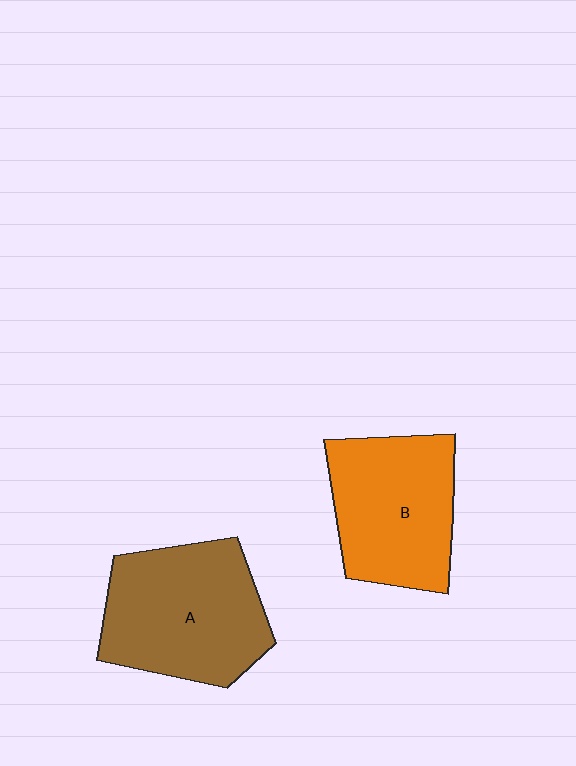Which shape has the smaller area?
Shape B (orange).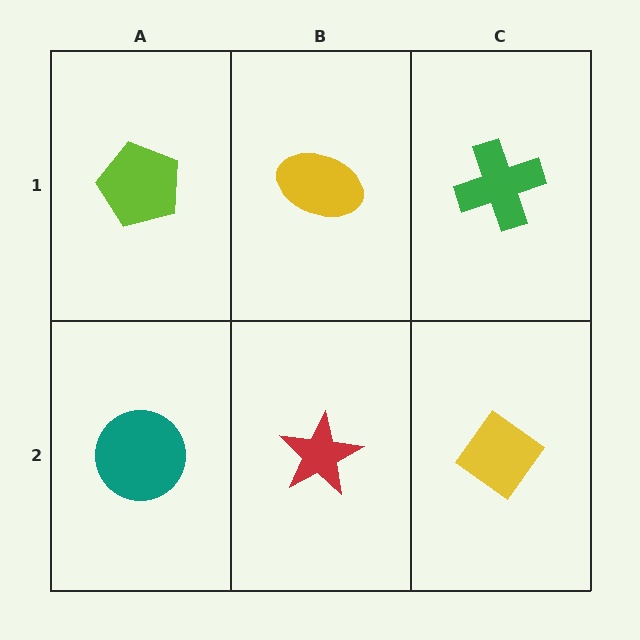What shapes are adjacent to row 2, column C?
A green cross (row 1, column C), a red star (row 2, column B).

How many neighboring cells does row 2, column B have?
3.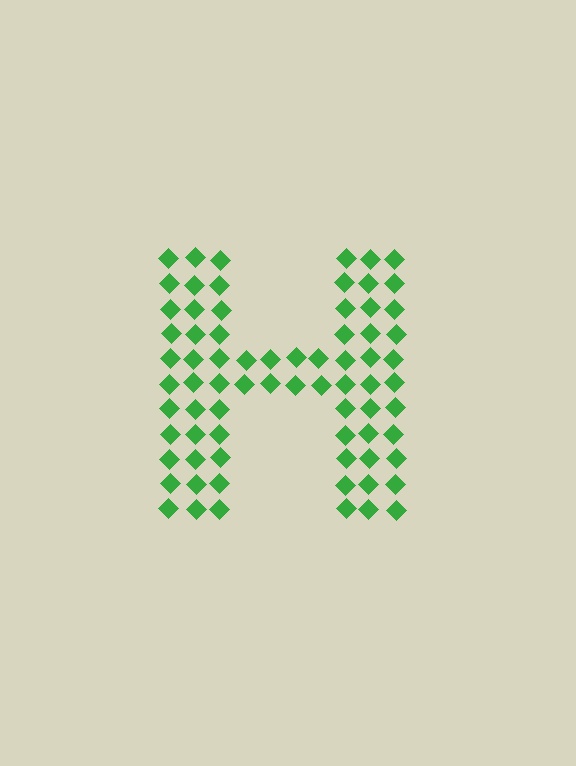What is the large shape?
The large shape is the letter H.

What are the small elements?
The small elements are diamonds.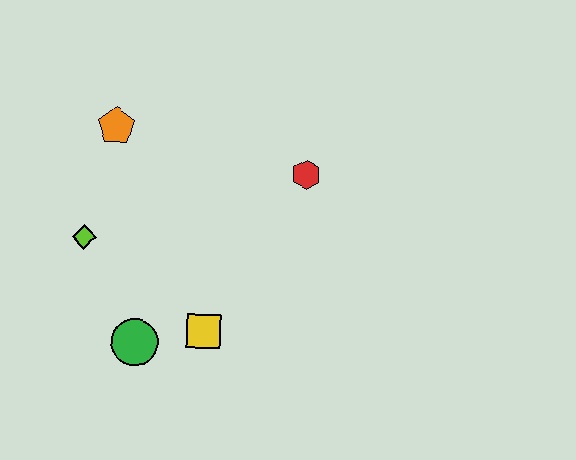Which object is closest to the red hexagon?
The yellow square is closest to the red hexagon.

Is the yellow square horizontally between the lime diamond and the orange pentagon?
No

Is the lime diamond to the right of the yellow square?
No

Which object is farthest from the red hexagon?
The green circle is farthest from the red hexagon.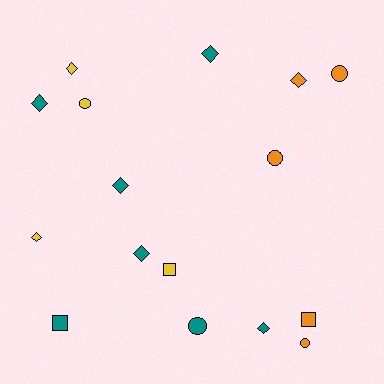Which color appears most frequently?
Teal, with 7 objects.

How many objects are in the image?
There are 16 objects.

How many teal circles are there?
There is 1 teal circle.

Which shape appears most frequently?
Diamond, with 8 objects.